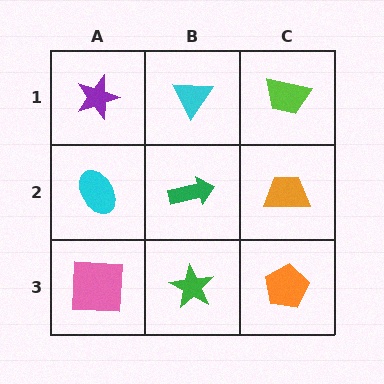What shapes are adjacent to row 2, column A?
A purple star (row 1, column A), a pink square (row 3, column A), a green arrow (row 2, column B).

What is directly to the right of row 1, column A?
A cyan triangle.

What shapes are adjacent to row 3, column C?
An orange trapezoid (row 2, column C), a green star (row 3, column B).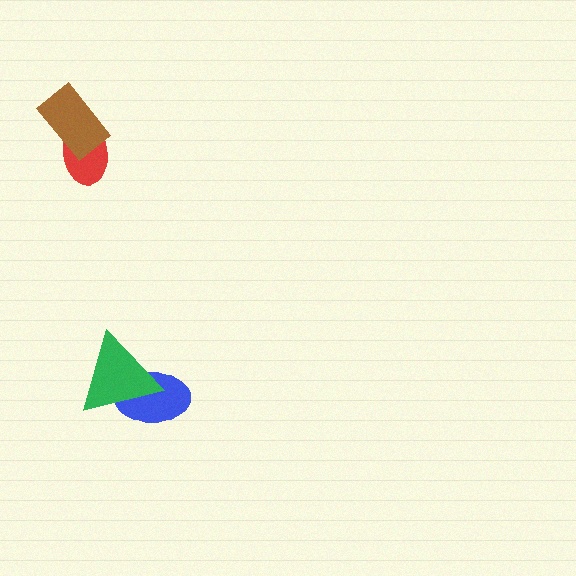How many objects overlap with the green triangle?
1 object overlaps with the green triangle.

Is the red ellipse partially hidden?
Yes, it is partially covered by another shape.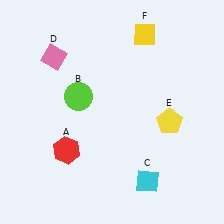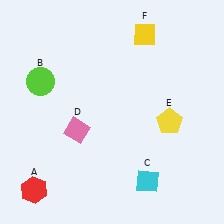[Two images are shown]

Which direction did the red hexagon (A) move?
The red hexagon (A) moved down.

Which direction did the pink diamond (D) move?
The pink diamond (D) moved down.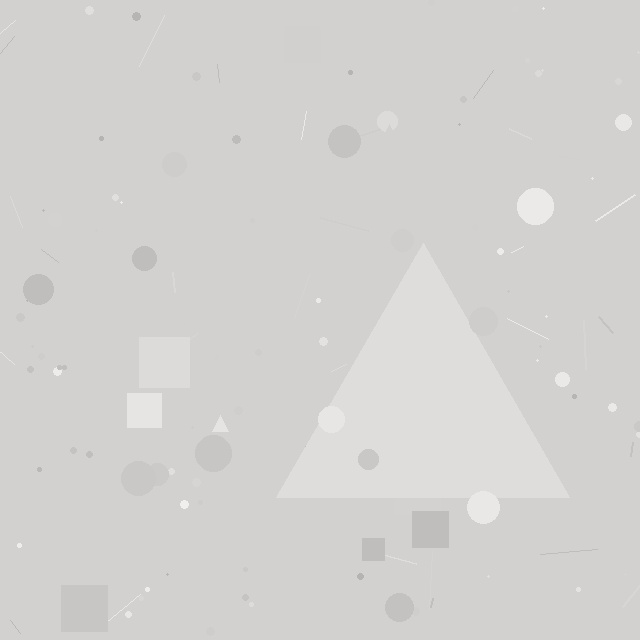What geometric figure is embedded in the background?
A triangle is embedded in the background.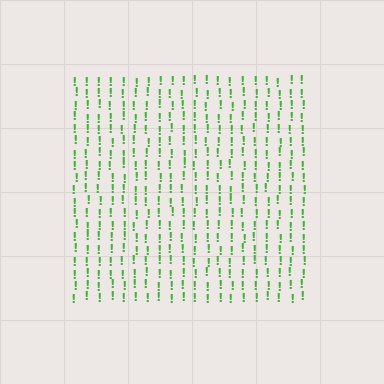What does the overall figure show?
The overall figure shows a square.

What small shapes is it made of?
It is made of small exclamation marks.